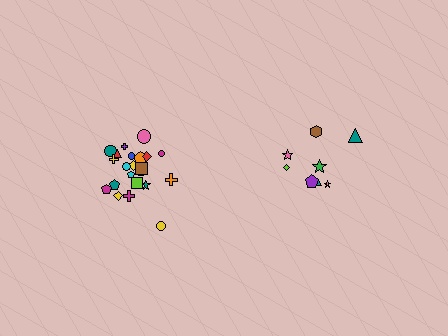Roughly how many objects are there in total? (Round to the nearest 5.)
Roughly 30 objects in total.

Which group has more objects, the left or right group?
The left group.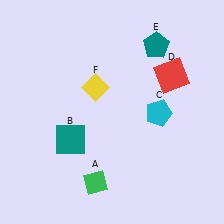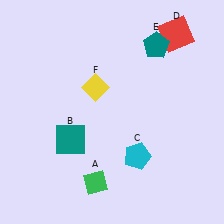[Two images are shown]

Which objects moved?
The objects that moved are: the cyan pentagon (C), the red square (D).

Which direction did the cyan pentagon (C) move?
The cyan pentagon (C) moved down.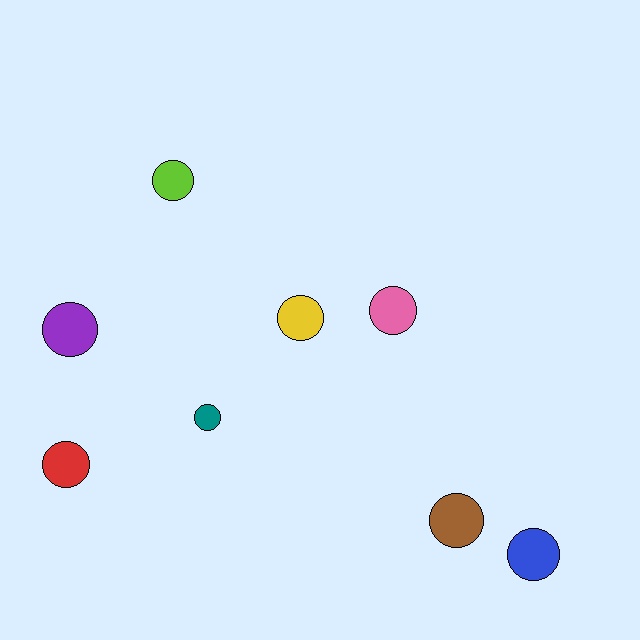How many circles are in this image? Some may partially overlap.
There are 8 circles.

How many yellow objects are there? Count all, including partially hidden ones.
There is 1 yellow object.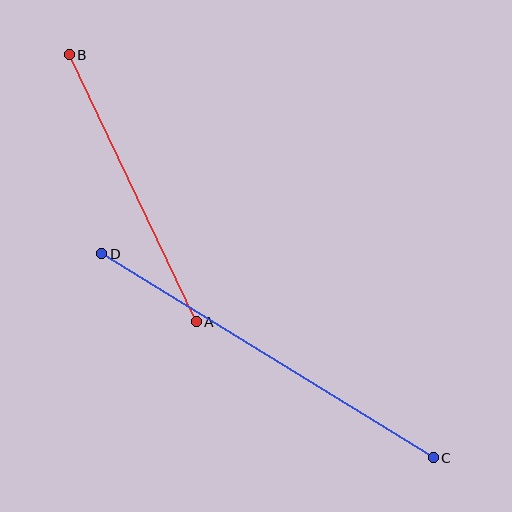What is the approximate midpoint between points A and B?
The midpoint is at approximately (133, 188) pixels.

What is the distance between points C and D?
The distance is approximately 389 pixels.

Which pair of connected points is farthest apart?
Points C and D are farthest apart.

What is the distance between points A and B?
The distance is approximately 296 pixels.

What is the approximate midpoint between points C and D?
The midpoint is at approximately (267, 356) pixels.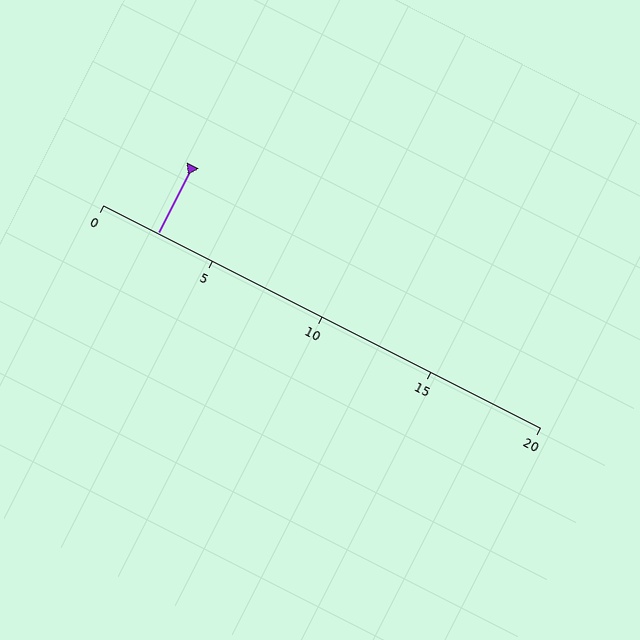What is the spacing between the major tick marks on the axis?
The major ticks are spaced 5 apart.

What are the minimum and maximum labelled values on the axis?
The axis runs from 0 to 20.